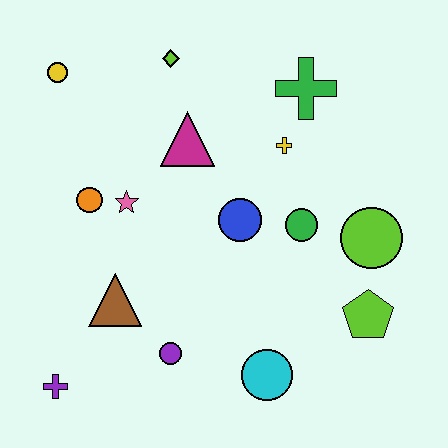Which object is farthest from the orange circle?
The lime pentagon is farthest from the orange circle.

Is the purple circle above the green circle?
No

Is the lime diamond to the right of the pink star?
Yes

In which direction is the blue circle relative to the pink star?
The blue circle is to the right of the pink star.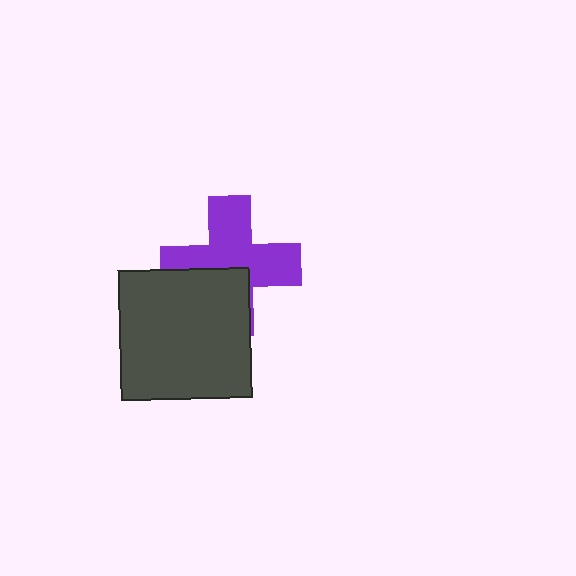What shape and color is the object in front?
The object in front is a dark gray square.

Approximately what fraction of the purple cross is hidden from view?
Roughly 37% of the purple cross is hidden behind the dark gray square.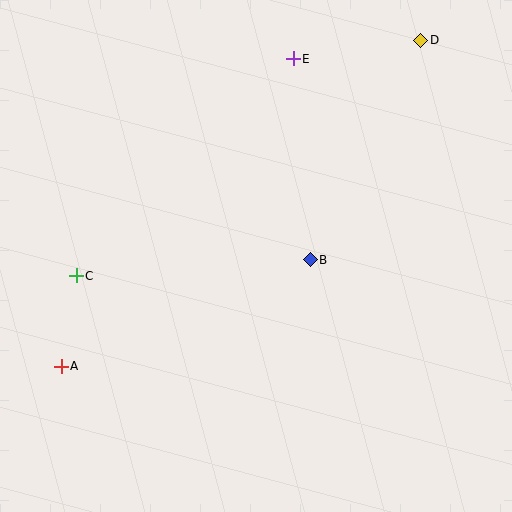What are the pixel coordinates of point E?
Point E is at (293, 59).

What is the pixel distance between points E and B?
The distance between E and B is 202 pixels.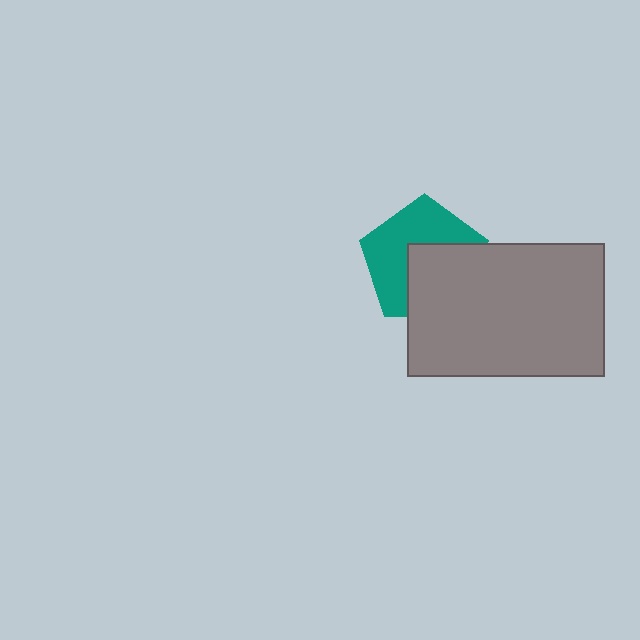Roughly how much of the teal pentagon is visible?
About half of it is visible (roughly 54%).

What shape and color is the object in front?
The object in front is a gray rectangle.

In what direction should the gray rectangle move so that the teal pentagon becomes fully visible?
The gray rectangle should move toward the lower-right. That is the shortest direction to clear the overlap and leave the teal pentagon fully visible.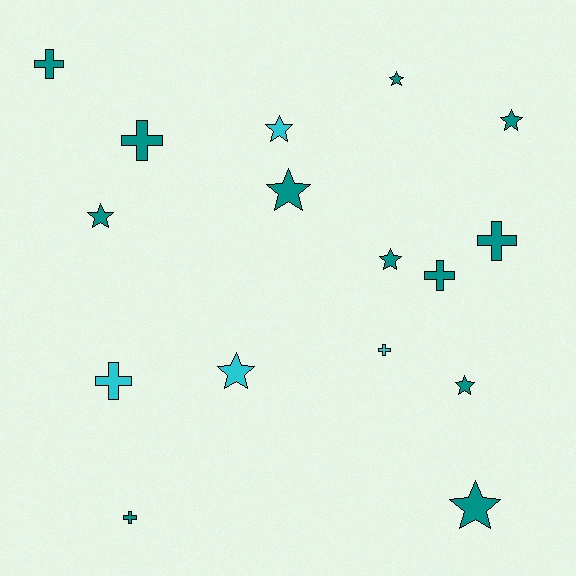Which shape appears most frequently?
Star, with 9 objects.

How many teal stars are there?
There are 7 teal stars.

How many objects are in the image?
There are 16 objects.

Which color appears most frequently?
Teal, with 12 objects.